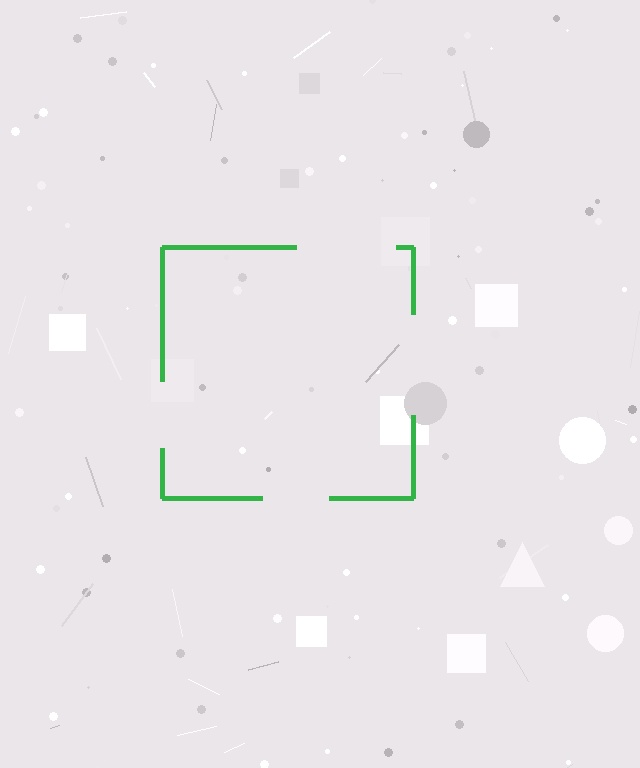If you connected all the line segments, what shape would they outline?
They would outline a square.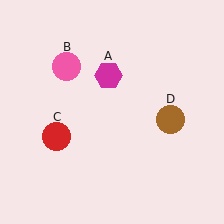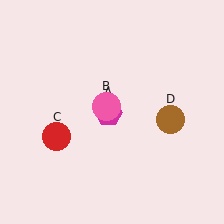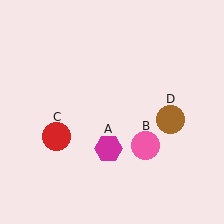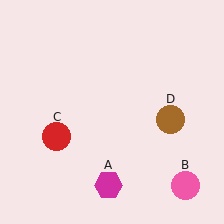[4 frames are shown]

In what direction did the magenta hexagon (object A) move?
The magenta hexagon (object A) moved down.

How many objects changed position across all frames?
2 objects changed position: magenta hexagon (object A), pink circle (object B).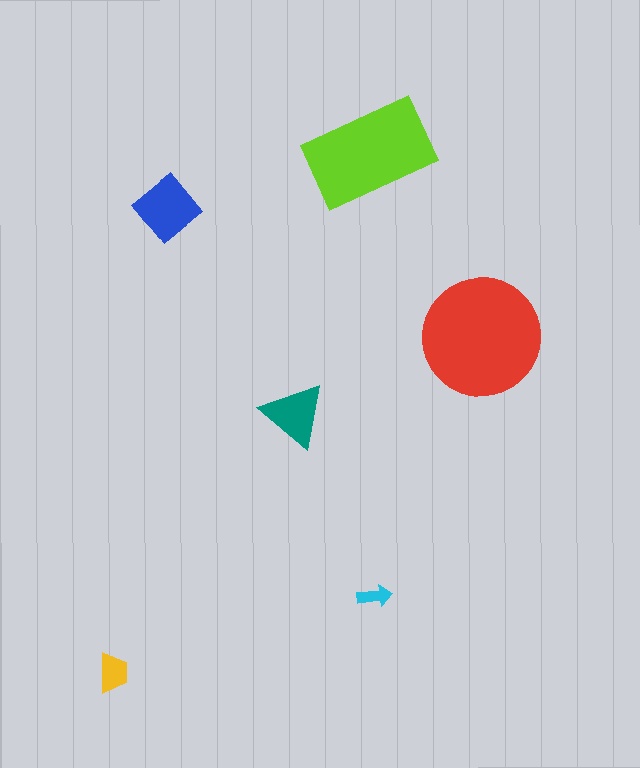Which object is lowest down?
The yellow trapezoid is bottommost.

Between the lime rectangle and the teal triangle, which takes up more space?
The lime rectangle.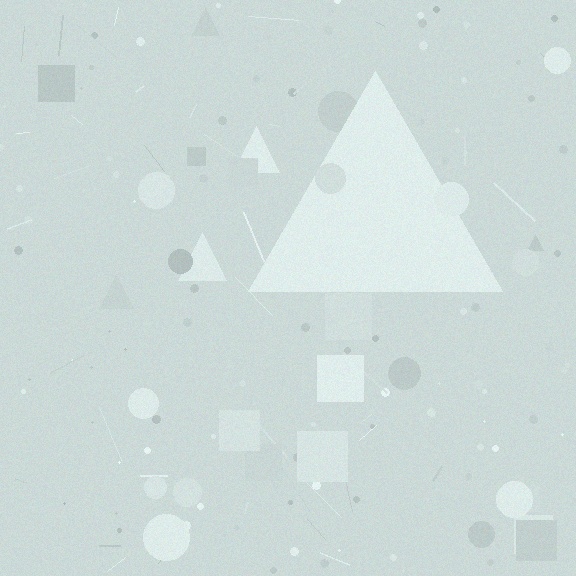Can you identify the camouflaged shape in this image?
The camouflaged shape is a triangle.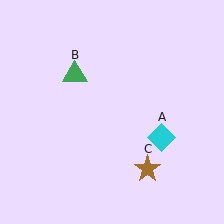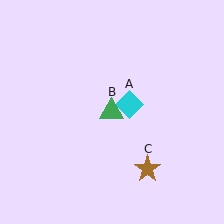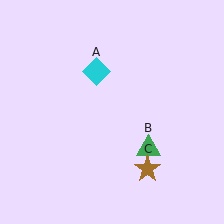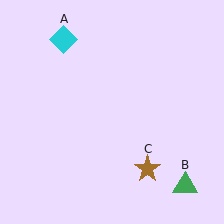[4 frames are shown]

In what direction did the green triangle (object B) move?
The green triangle (object B) moved down and to the right.